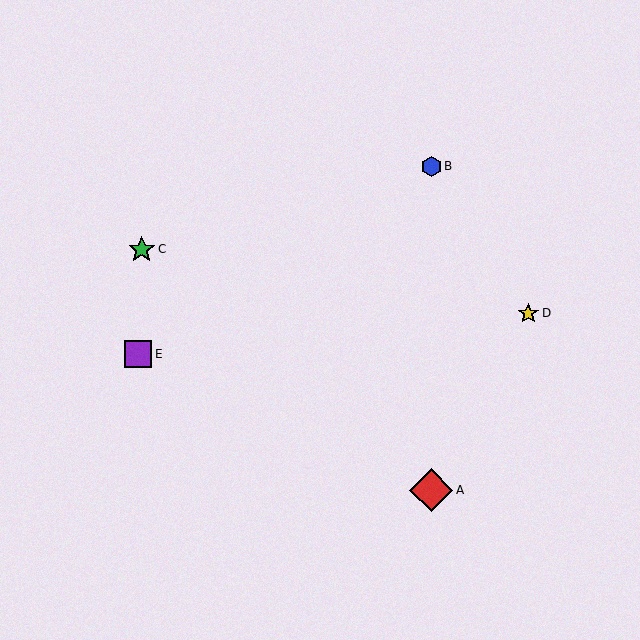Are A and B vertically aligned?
Yes, both are at x≈431.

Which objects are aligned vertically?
Objects A, B are aligned vertically.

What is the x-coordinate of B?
Object B is at x≈431.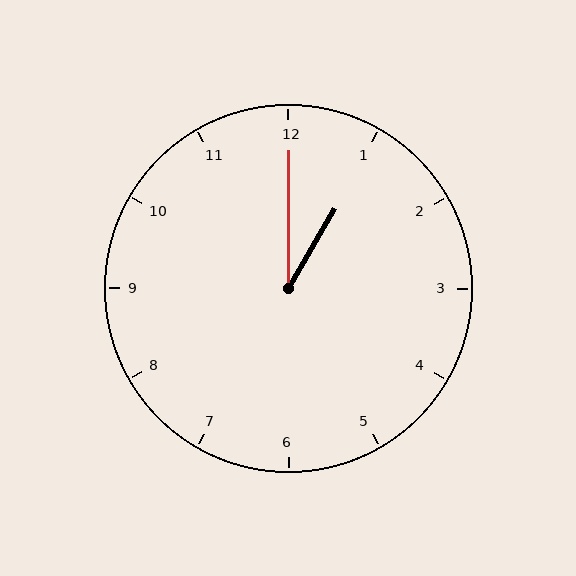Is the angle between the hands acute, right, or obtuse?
It is acute.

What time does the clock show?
1:00.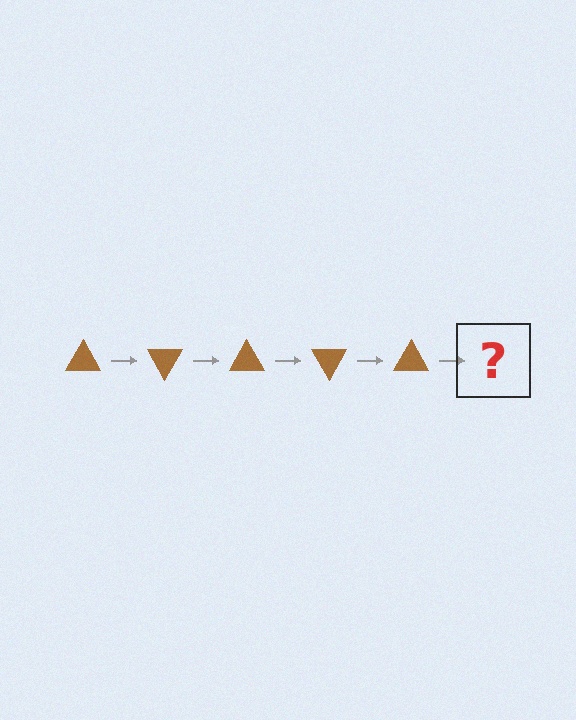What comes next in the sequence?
The next element should be a brown triangle rotated 300 degrees.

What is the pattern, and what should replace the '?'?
The pattern is that the triangle rotates 60 degrees each step. The '?' should be a brown triangle rotated 300 degrees.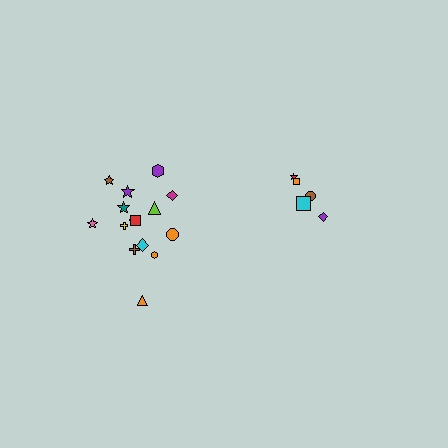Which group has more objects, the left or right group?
The left group.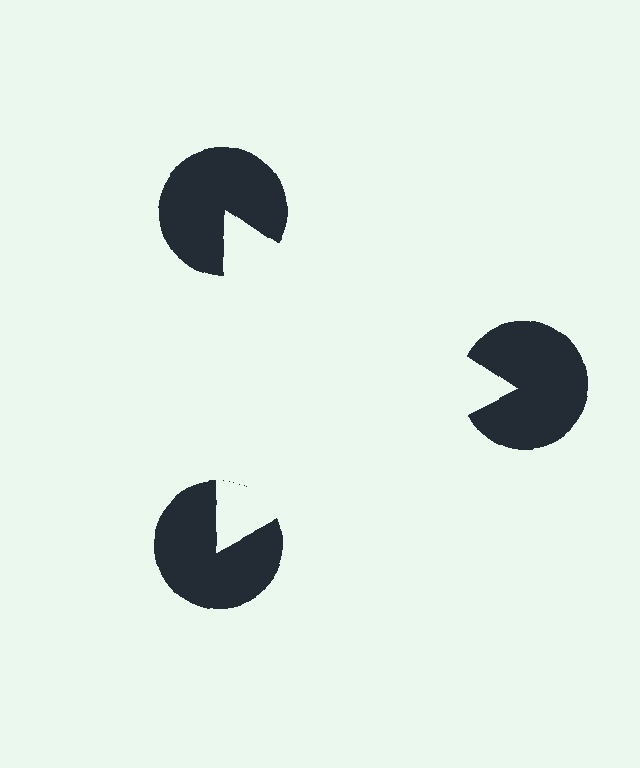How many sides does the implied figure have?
3 sides.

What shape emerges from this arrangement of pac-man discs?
An illusory triangle — its edges are inferred from the aligned wedge cuts in the pac-man discs, not physically drawn.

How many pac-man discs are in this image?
There are 3 — one at each vertex of the illusory triangle.